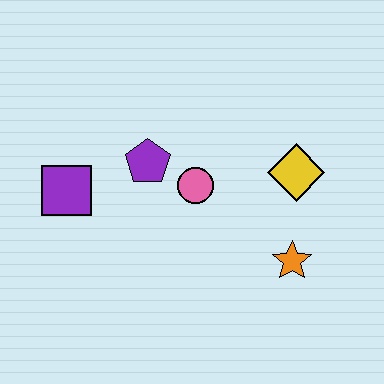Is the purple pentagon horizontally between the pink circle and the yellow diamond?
No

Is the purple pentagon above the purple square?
Yes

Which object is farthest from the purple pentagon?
The orange star is farthest from the purple pentagon.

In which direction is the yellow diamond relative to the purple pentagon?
The yellow diamond is to the right of the purple pentagon.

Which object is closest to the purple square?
The purple pentagon is closest to the purple square.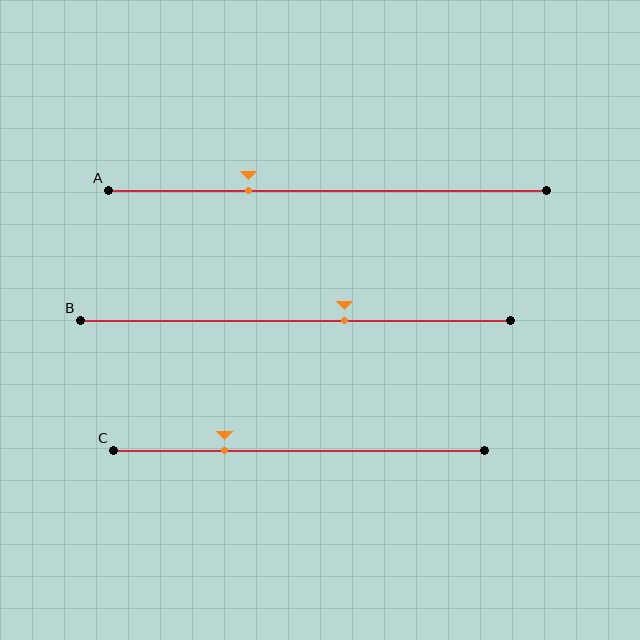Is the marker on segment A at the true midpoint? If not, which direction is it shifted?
No, the marker on segment A is shifted to the left by about 18% of the segment length.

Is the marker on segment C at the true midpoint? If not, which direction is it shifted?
No, the marker on segment C is shifted to the left by about 20% of the segment length.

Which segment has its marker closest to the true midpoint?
Segment B has its marker closest to the true midpoint.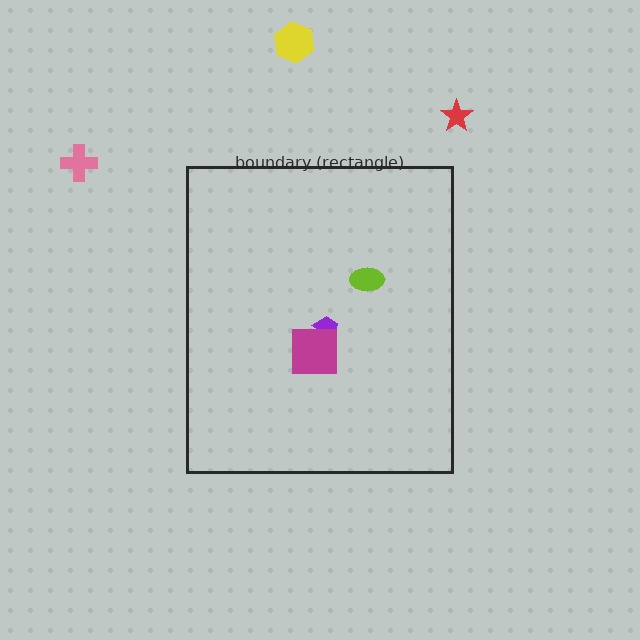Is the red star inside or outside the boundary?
Outside.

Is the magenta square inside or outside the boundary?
Inside.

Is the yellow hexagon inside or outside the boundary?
Outside.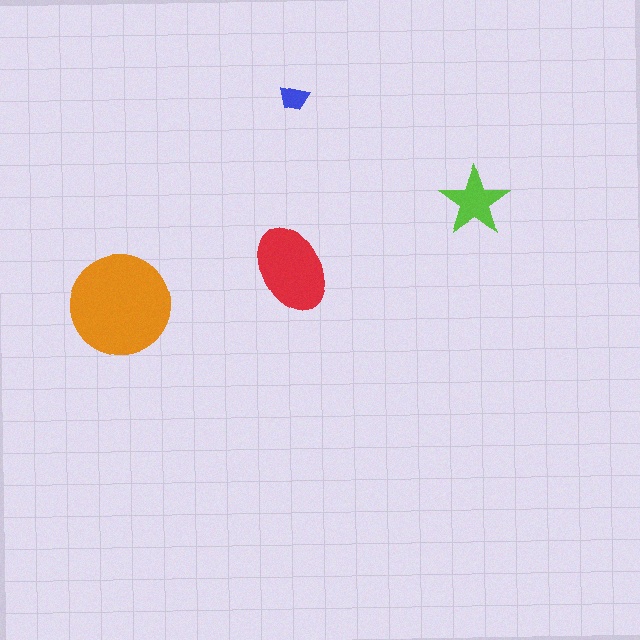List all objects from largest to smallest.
The orange circle, the red ellipse, the lime star, the blue trapezoid.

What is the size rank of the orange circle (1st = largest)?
1st.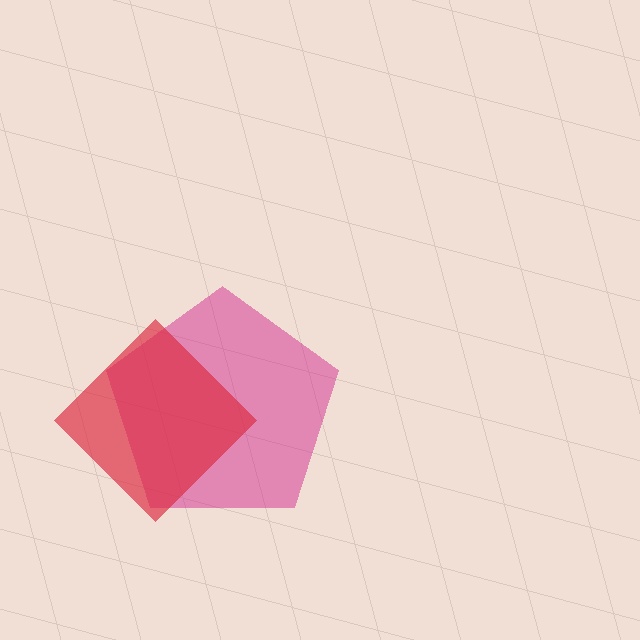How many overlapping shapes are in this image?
There are 2 overlapping shapes in the image.